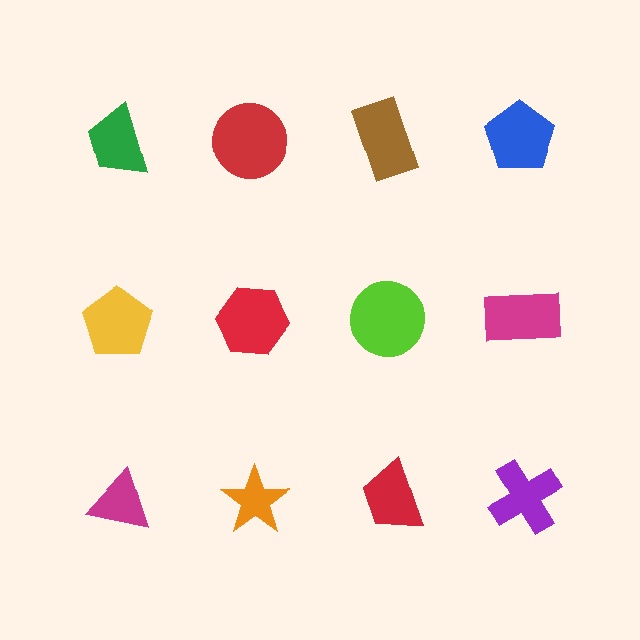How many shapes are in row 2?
4 shapes.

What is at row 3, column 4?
A purple cross.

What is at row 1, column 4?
A blue pentagon.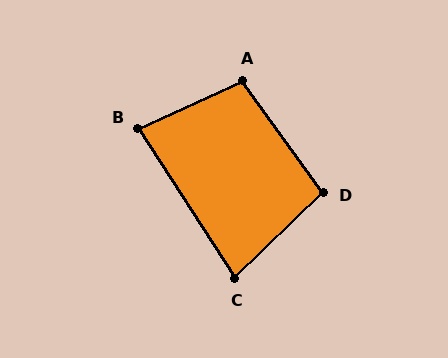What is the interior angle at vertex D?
Approximately 98 degrees (obtuse).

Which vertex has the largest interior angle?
A, at approximately 101 degrees.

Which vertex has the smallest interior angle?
C, at approximately 79 degrees.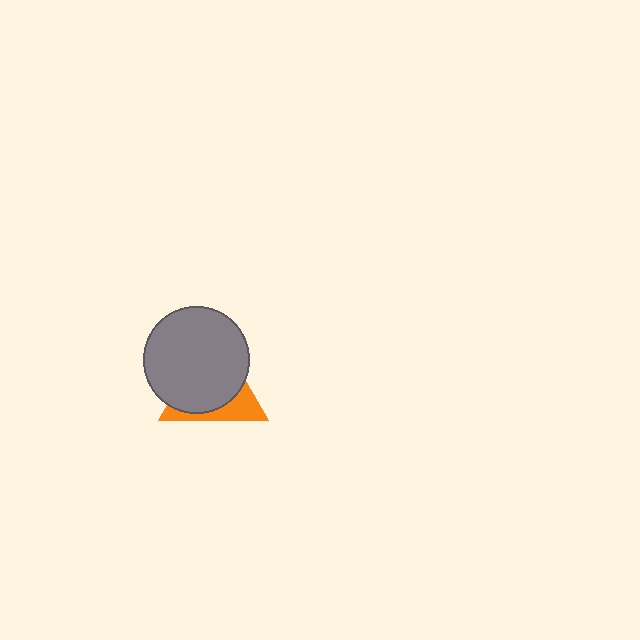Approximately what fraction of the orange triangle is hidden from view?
Roughly 69% of the orange triangle is hidden behind the gray circle.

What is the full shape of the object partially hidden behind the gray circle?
The partially hidden object is an orange triangle.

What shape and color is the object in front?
The object in front is a gray circle.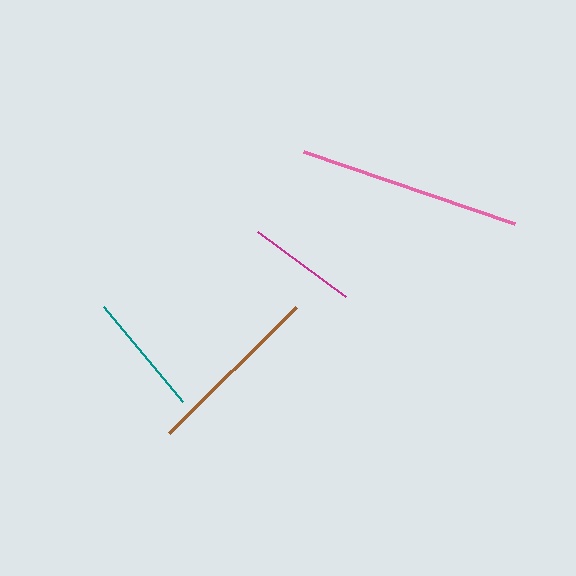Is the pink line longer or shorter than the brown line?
The pink line is longer than the brown line.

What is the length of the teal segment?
The teal segment is approximately 123 pixels long.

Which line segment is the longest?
The pink line is the longest at approximately 223 pixels.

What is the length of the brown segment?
The brown segment is approximately 179 pixels long.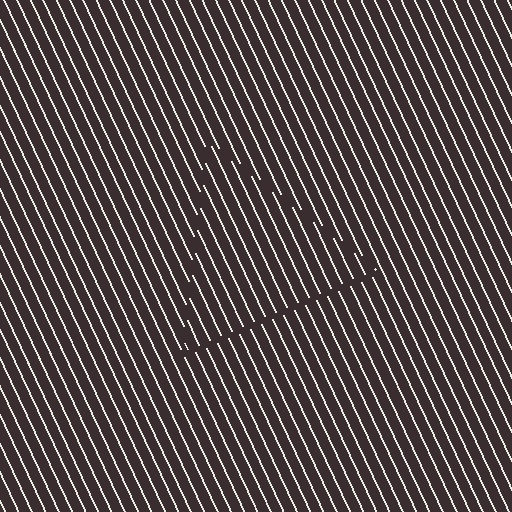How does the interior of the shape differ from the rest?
The interior of the shape contains the same grating, shifted by half a period — the contour is defined by the phase discontinuity where line-ends from the inner and outer gratings abut.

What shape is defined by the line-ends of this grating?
An illusory triangle. The interior of the shape contains the same grating, shifted by half a period — the contour is defined by the phase discontinuity where line-ends from the inner and outer gratings abut.